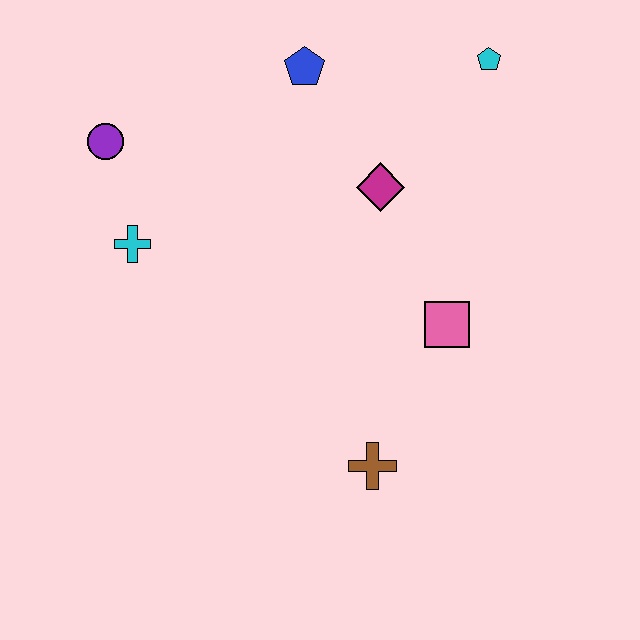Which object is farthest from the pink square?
The purple circle is farthest from the pink square.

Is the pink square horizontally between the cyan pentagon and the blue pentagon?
Yes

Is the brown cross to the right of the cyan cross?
Yes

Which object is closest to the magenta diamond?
The blue pentagon is closest to the magenta diamond.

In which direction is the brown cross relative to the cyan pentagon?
The brown cross is below the cyan pentagon.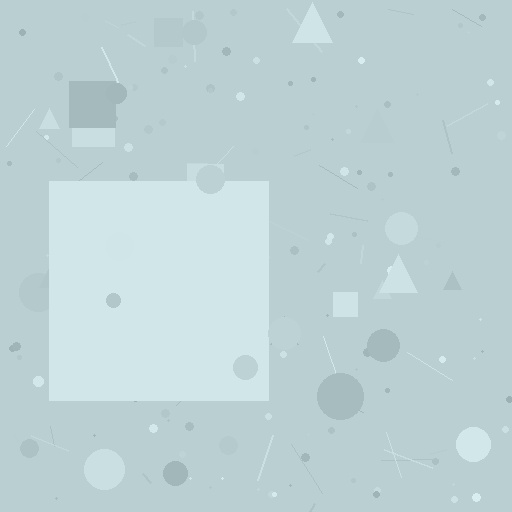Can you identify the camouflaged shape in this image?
The camouflaged shape is a square.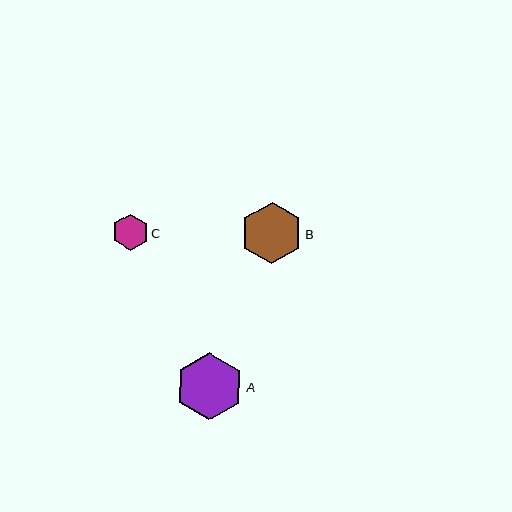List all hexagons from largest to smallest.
From largest to smallest: A, B, C.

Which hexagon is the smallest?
Hexagon C is the smallest with a size of approximately 36 pixels.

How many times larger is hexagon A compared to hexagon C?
Hexagon A is approximately 1.9 times the size of hexagon C.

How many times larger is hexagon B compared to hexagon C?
Hexagon B is approximately 1.7 times the size of hexagon C.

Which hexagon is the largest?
Hexagon A is the largest with a size of approximately 67 pixels.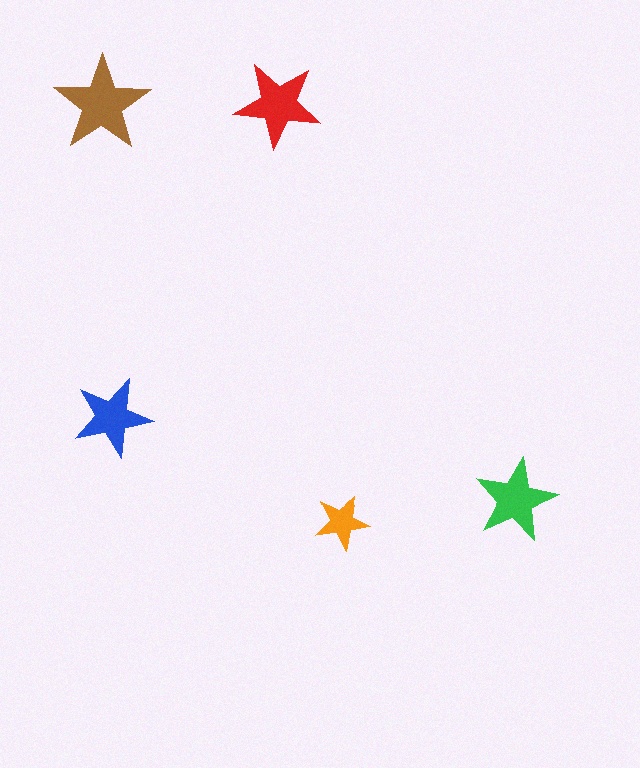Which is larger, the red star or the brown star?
The brown one.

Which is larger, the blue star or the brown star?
The brown one.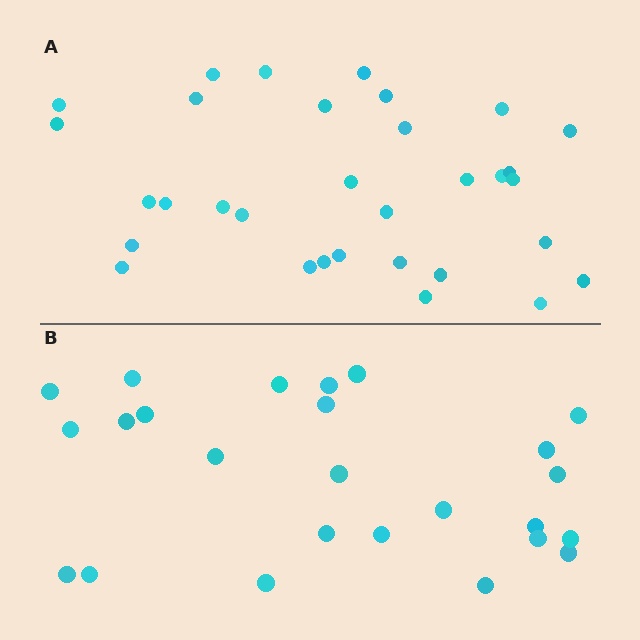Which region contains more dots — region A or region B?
Region A (the top region) has more dots.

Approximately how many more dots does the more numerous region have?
Region A has roughly 8 or so more dots than region B.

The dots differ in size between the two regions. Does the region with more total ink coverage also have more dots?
No. Region B has more total ink coverage because its dots are larger, but region A actually contains more individual dots. Total area can be misleading — the number of items is what matters here.